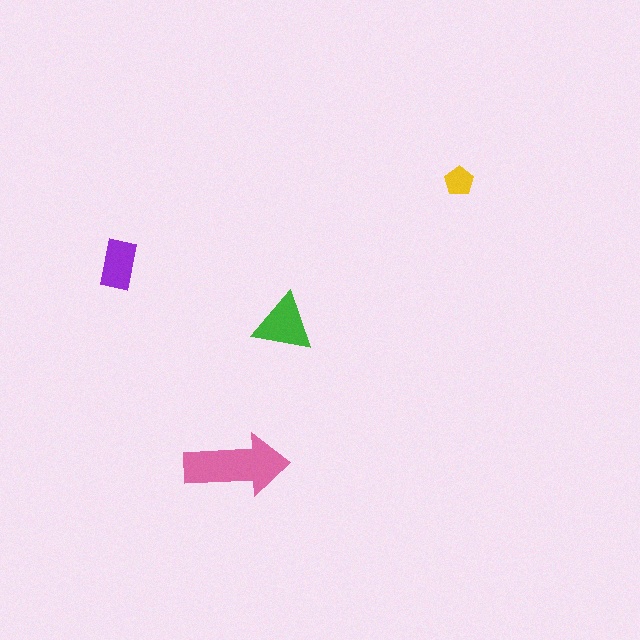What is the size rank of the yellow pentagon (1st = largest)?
4th.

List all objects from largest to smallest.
The pink arrow, the green triangle, the purple rectangle, the yellow pentagon.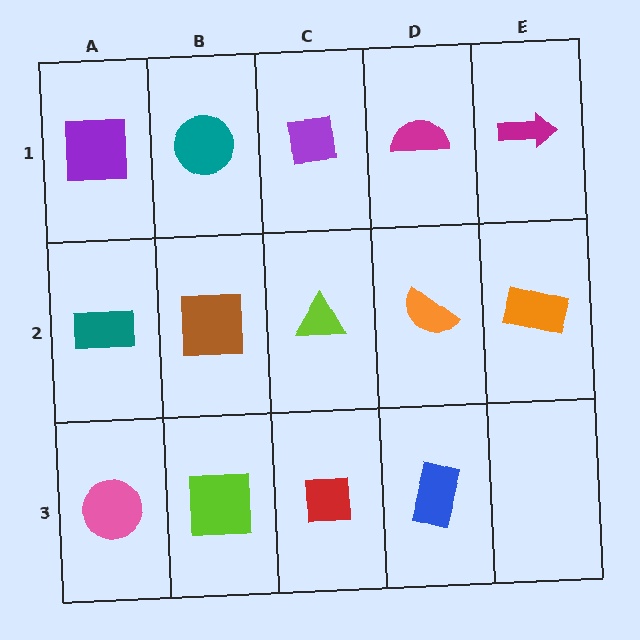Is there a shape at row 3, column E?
No, that cell is empty.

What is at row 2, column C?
A lime triangle.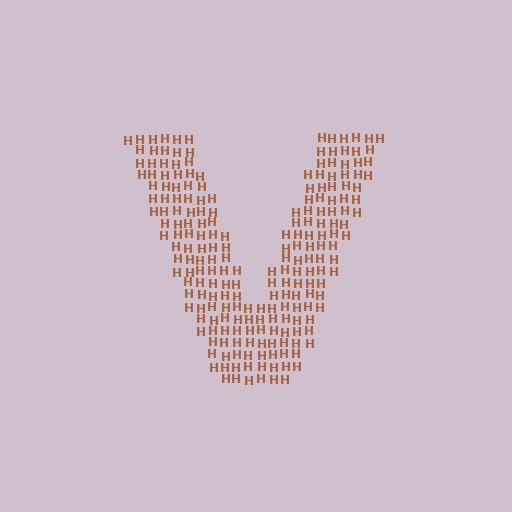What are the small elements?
The small elements are letter H's.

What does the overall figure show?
The overall figure shows the letter V.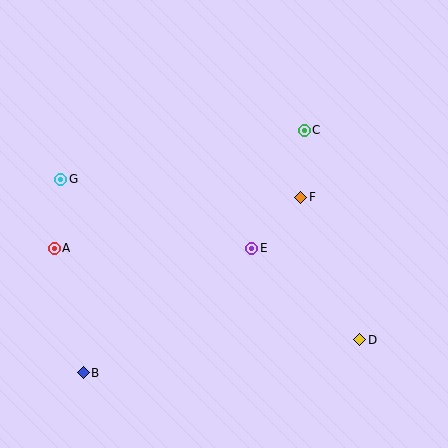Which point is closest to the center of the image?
Point E at (252, 248) is closest to the center.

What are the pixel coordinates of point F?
Point F is at (301, 197).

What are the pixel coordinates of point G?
Point G is at (60, 179).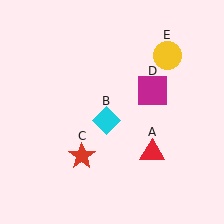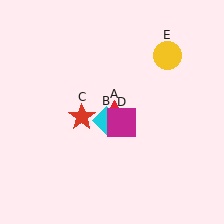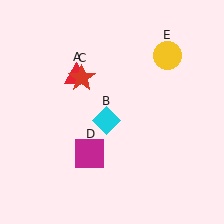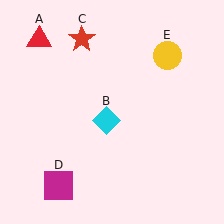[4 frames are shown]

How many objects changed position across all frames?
3 objects changed position: red triangle (object A), red star (object C), magenta square (object D).